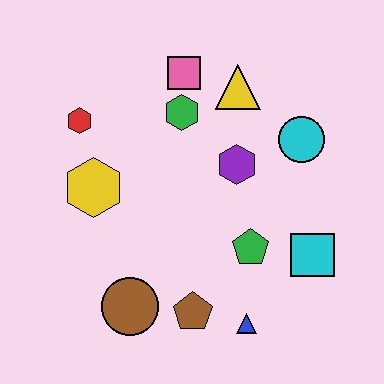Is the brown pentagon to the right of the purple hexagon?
No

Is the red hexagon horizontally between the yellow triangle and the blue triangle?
No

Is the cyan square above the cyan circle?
No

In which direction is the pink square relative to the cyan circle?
The pink square is to the left of the cyan circle.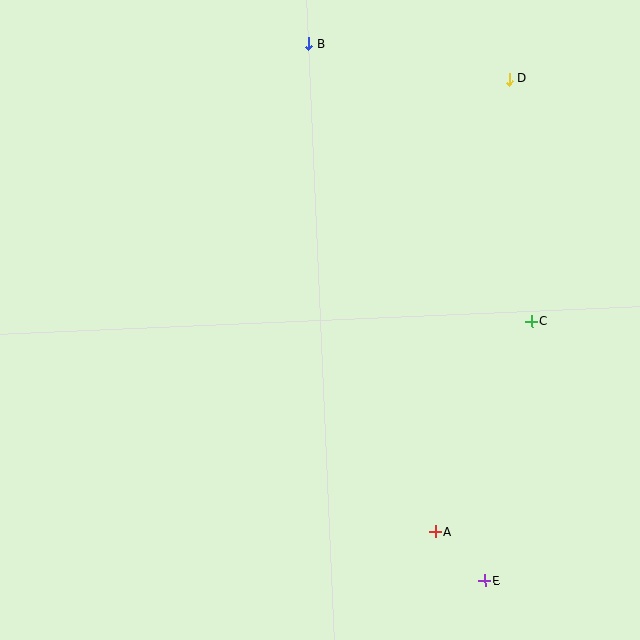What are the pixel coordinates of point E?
Point E is at (485, 581).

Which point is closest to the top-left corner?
Point B is closest to the top-left corner.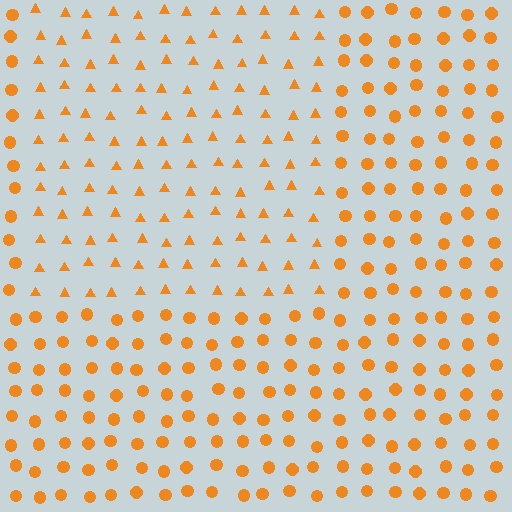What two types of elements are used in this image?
The image uses triangles inside the rectangle region and circles outside it.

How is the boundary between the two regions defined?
The boundary is defined by a change in element shape: triangles inside vs. circles outside. All elements share the same color and spacing.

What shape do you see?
I see a rectangle.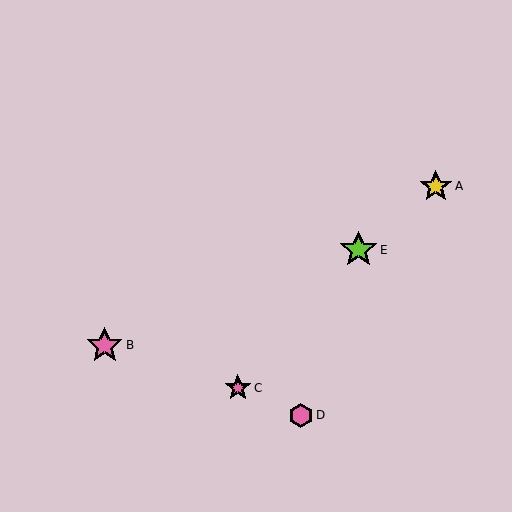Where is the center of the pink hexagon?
The center of the pink hexagon is at (301, 415).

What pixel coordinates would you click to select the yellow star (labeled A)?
Click at (436, 186) to select the yellow star A.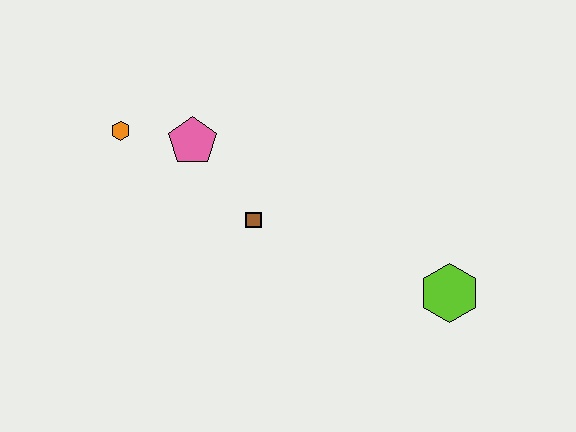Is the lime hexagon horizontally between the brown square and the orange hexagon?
No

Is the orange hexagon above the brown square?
Yes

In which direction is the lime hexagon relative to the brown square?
The lime hexagon is to the right of the brown square.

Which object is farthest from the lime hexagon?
The orange hexagon is farthest from the lime hexagon.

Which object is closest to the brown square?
The pink pentagon is closest to the brown square.